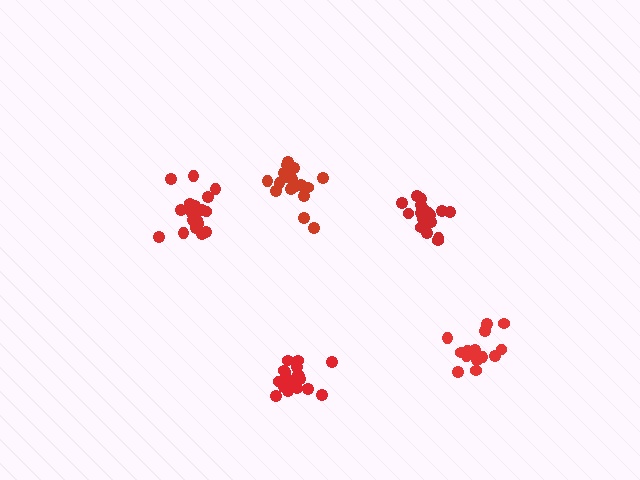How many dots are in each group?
Group 1: 18 dots, Group 2: 21 dots, Group 3: 16 dots, Group 4: 19 dots, Group 5: 18 dots (92 total).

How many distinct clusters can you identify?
There are 5 distinct clusters.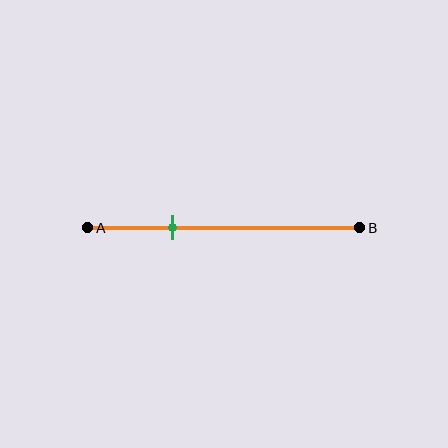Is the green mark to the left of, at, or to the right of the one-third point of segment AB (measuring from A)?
The green mark is approximately at the one-third point of segment AB.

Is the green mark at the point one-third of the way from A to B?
Yes, the mark is approximately at the one-third point.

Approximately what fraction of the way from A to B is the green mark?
The green mark is approximately 30% of the way from A to B.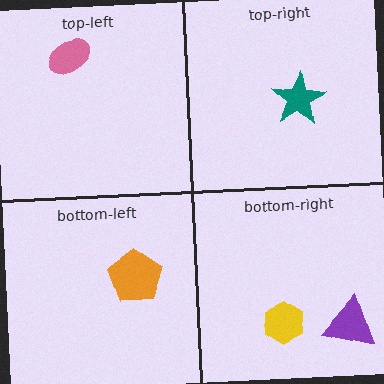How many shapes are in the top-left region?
1.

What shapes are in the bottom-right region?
The yellow hexagon, the purple triangle.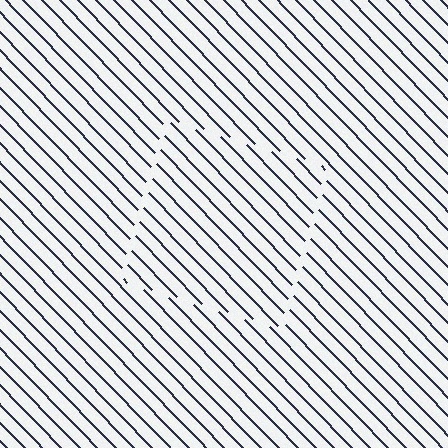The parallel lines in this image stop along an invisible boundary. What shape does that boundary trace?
An illusory square. The interior of the shape contains the same grating, shifted by half a period — the contour is defined by the phase discontinuity where line-ends from the inner and outer gratings abut.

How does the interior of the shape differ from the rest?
The interior of the shape contains the same grating, shifted by half a period — the contour is defined by the phase discontinuity where line-ends from the inner and outer gratings abut.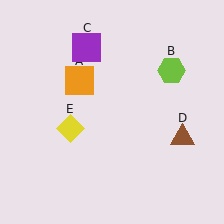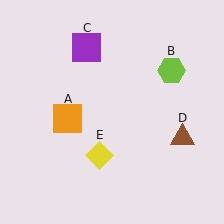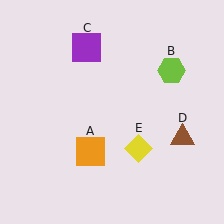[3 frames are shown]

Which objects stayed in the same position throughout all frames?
Lime hexagon (object B) and purple square (object C) and brown triangle (object D) remained stationary.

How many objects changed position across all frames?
2 objects changed position: orange square (object A), yellow diamond (object E).